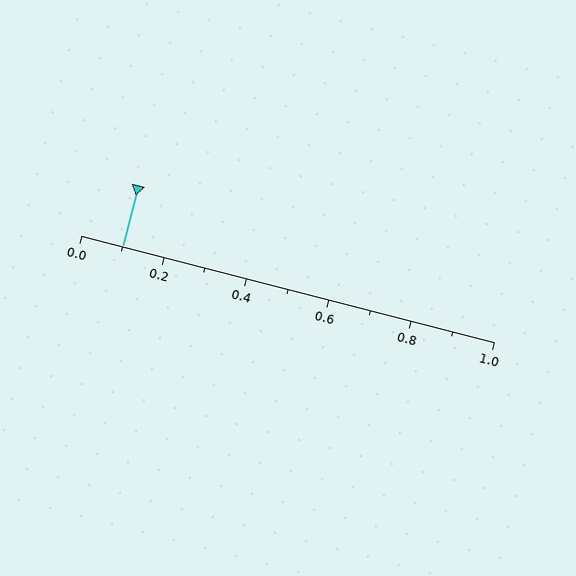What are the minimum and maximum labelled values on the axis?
The axis runs from 0.0 to 1.0.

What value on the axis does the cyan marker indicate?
The marker indicates approximately 0.1.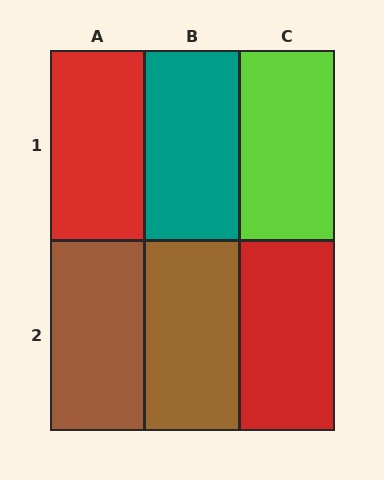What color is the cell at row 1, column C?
Lime.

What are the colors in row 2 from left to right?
Brown, brown, red.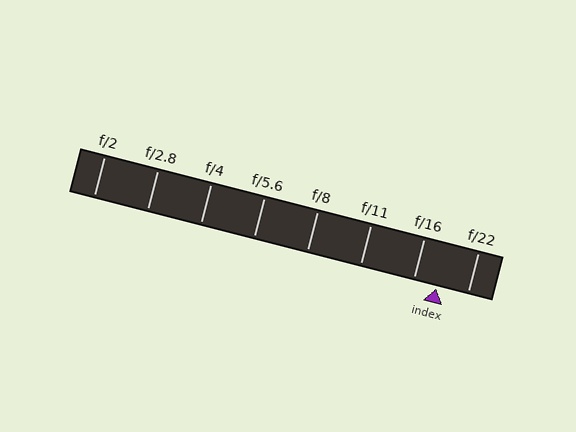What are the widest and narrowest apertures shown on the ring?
The widest aperture shown is f/2 and the narrowest is f/22.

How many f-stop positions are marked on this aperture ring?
There are 8 f-stop positions marked.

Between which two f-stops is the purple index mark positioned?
The index mark is between f/16 and f/22.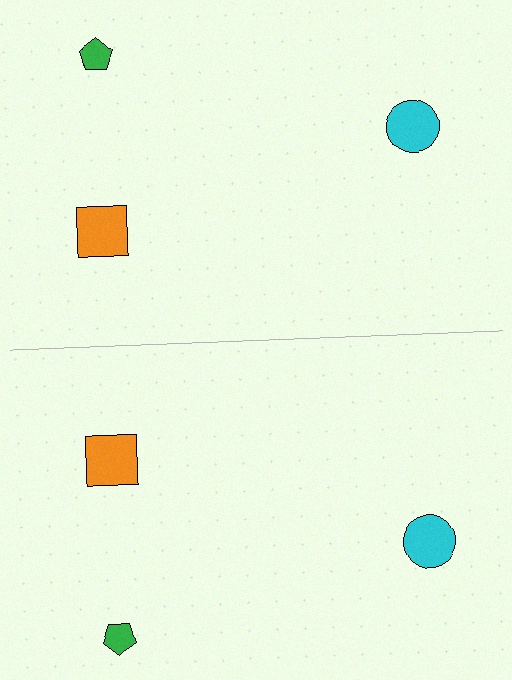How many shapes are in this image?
There are 6 shapes in this image.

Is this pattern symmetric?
Yes, this pattern has bilateral (reflection) symmetry.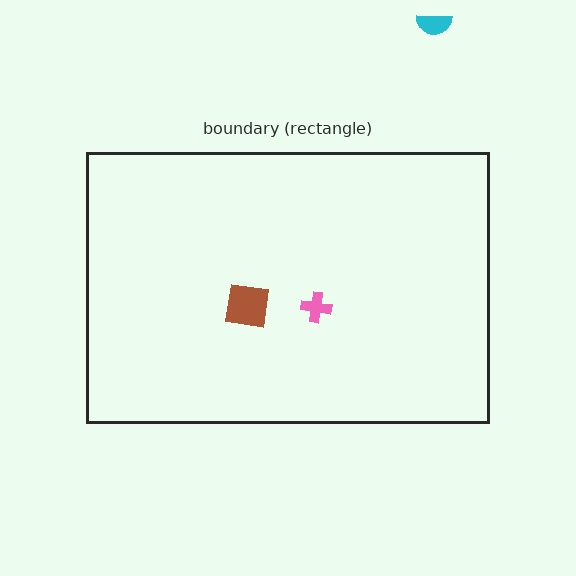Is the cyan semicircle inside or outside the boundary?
Outside.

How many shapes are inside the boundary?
2 inside, 1 outside.